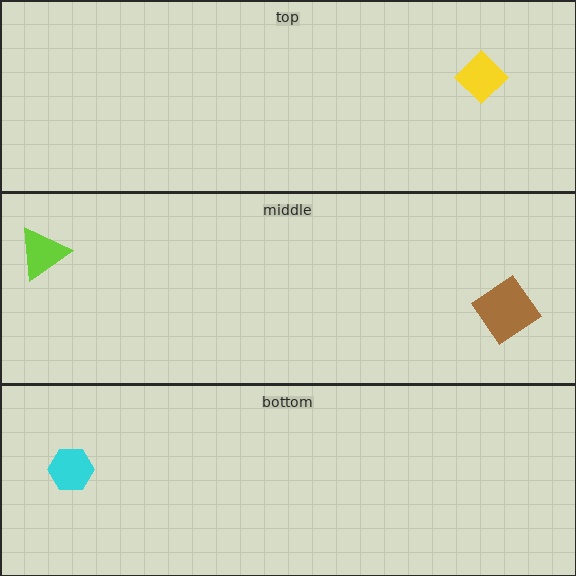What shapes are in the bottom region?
The cyan hexagon.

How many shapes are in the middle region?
2.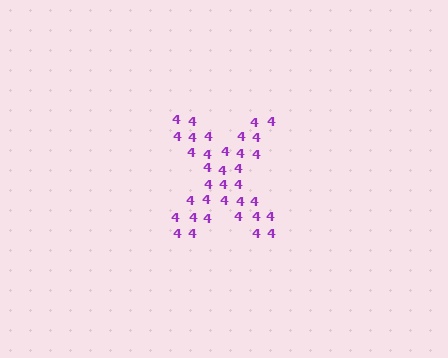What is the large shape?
The large shape is the letter X.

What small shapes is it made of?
It is made of small digit 4's.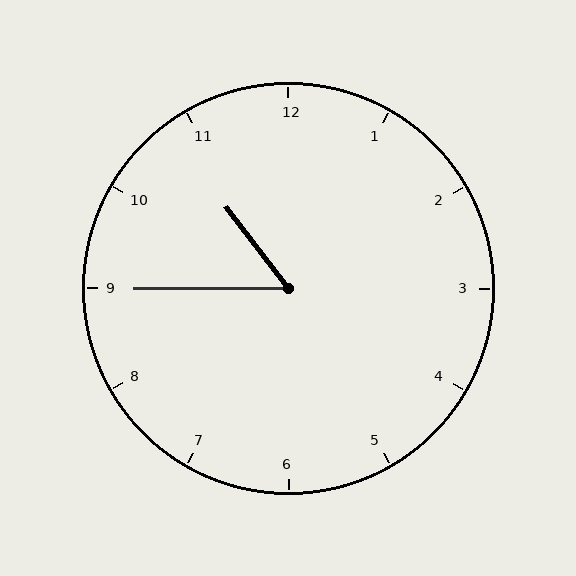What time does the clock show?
10:45.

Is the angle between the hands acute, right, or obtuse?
It is acute.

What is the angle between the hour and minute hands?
Approximately 52 degrees.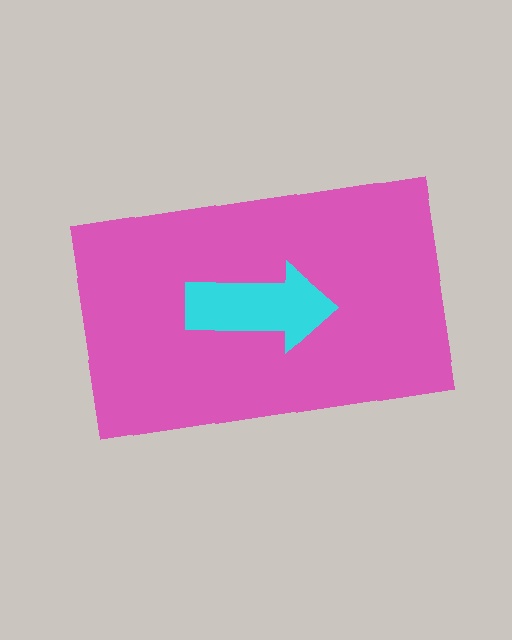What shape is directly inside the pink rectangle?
The cyan arrow.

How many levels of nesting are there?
2.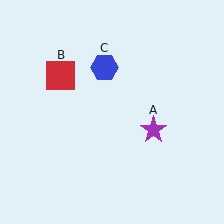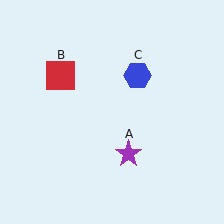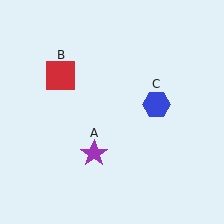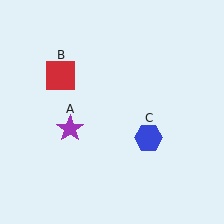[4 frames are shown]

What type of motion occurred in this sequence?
The purple star (object A), blue hexagon (object C) rotated clockwise around the center of the scene.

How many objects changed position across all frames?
2 objects changed position: purple star (object A), blue hexagon (object C).